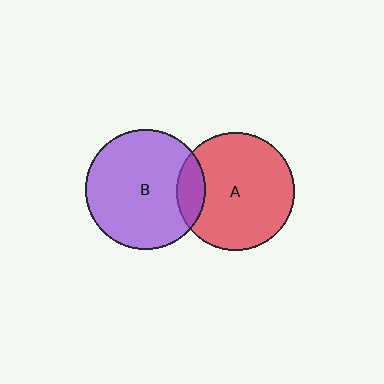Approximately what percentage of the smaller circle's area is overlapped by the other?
Approximately 15%.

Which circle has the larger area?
Circle B (purple).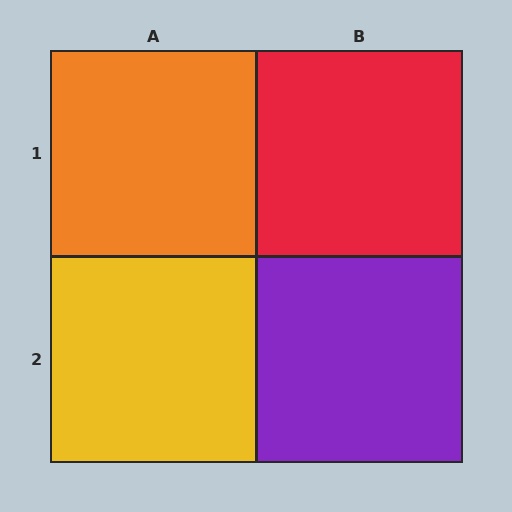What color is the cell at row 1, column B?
Red.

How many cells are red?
1 cell is red.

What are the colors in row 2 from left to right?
Yellow, purple.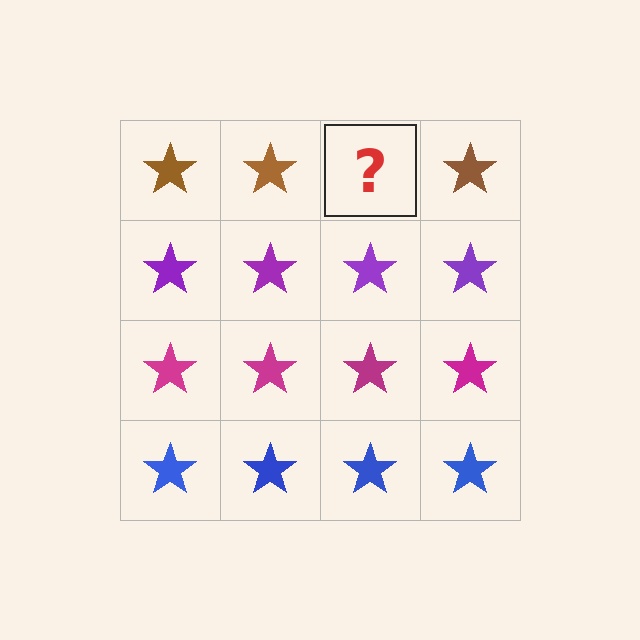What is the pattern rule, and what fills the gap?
The rule is that each row has a consistent color. The gap should be filled with a brown star.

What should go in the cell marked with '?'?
The missing cell should contain a brown star.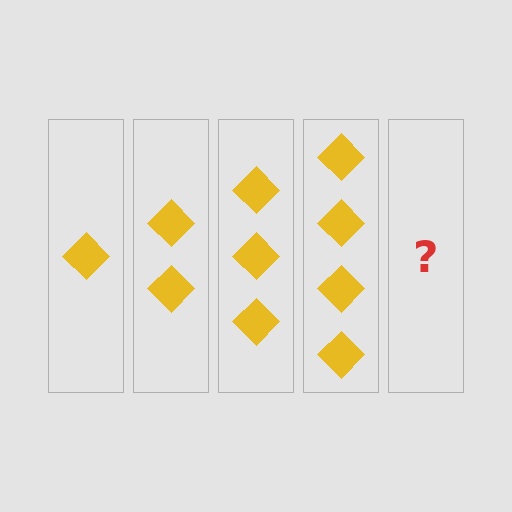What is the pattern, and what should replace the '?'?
The pattern is that each step adds one more diamond. The '?' should be 5 diamonds.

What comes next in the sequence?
The next element should be 5 diamonds.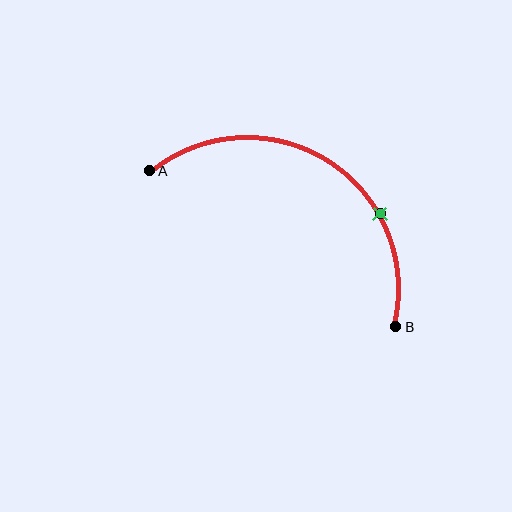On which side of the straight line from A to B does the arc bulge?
The arc bulges above the straight line connecting A and B.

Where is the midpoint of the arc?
The arc midpoint is the point on the curve farthest from the straight line joining A and B. It sits above that line.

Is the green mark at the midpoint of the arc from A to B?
No. The green mark lies on the arc but is closer to endpoint B. The arc midpoint would be at the point on the curve equidistant along the arc from both A and B.